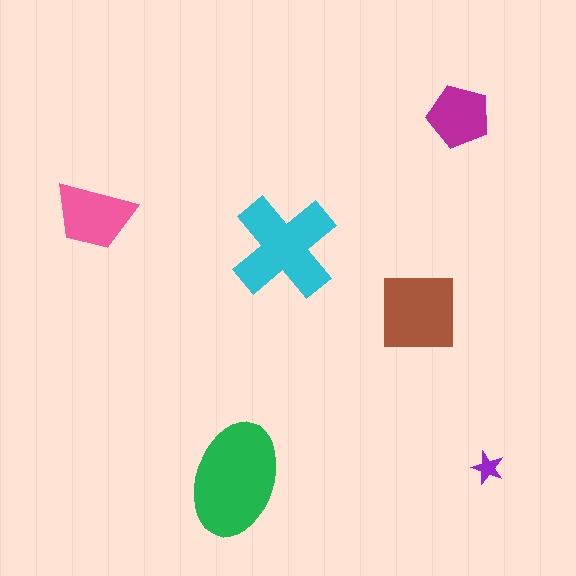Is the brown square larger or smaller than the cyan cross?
Smaller.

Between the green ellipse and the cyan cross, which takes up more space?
The green ellipse.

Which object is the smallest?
The purple star.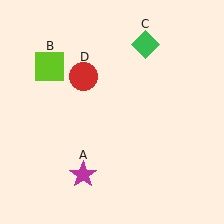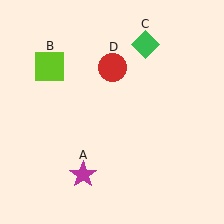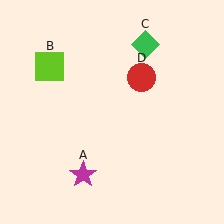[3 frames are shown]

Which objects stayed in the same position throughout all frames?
Magenta star (object A) and lime square (object B) and green diamond (object C) remained stationary.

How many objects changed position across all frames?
1 object changed position: red circle (object D).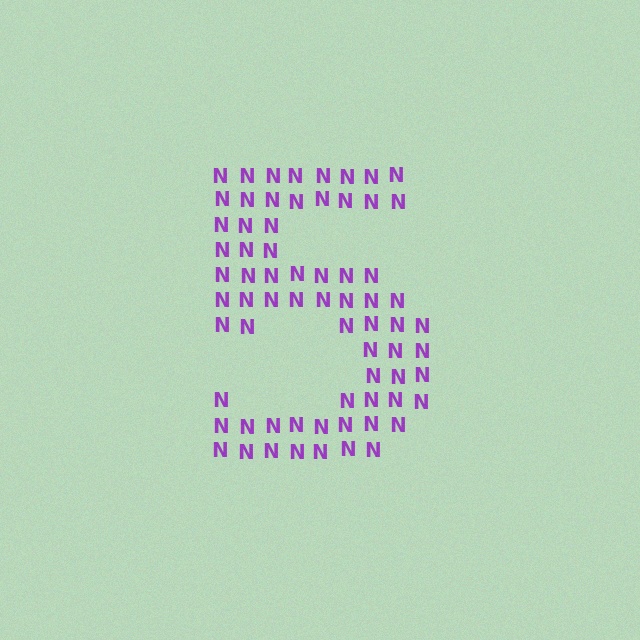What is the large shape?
The large shape is the digit 5.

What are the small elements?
The small elements are letter N's.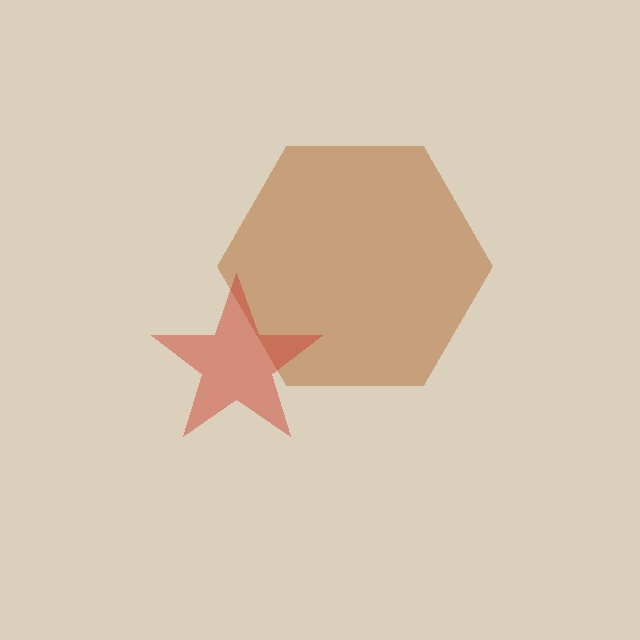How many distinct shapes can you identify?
There are 2 distinct shapes: a brown hexagon, a red star.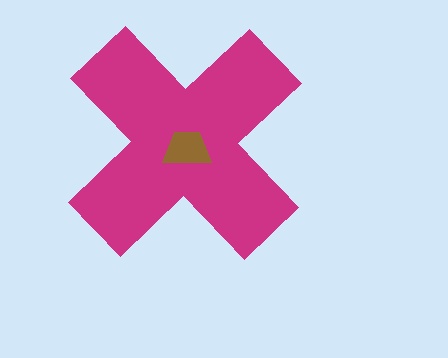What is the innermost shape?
The brown trapezoid.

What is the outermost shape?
The magenta cross.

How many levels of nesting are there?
2.